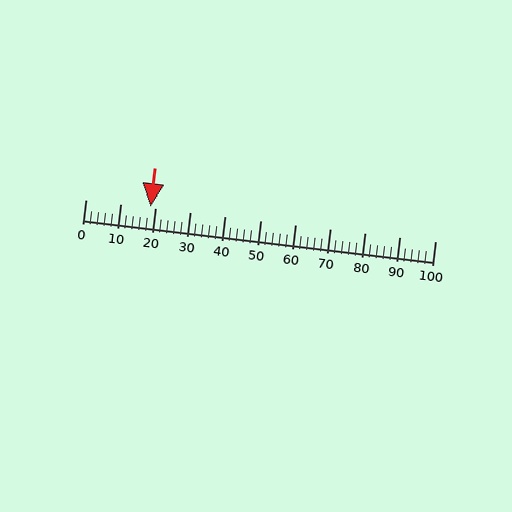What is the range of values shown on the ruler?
The ruler shows values from 0 to 100.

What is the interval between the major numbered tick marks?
The major tick marks are spaced 10 units apart.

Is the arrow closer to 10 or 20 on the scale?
The arrow is closer to 20.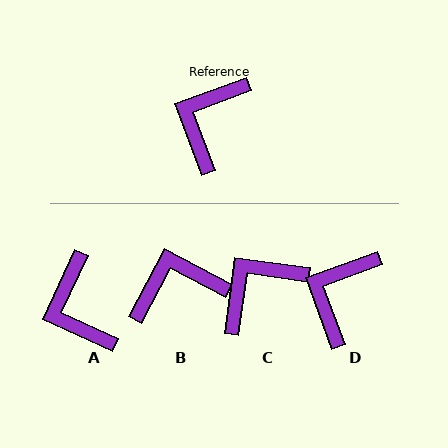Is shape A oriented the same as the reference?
No, it is off by about 45 degrees.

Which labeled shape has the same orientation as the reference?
D.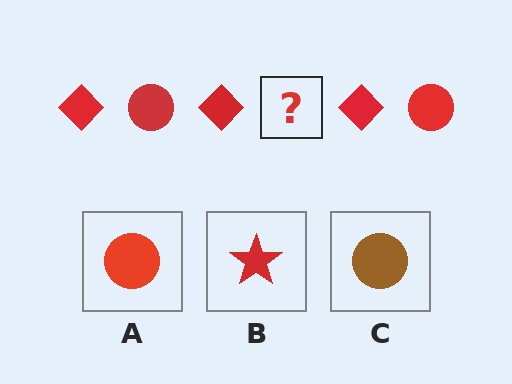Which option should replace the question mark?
Option A.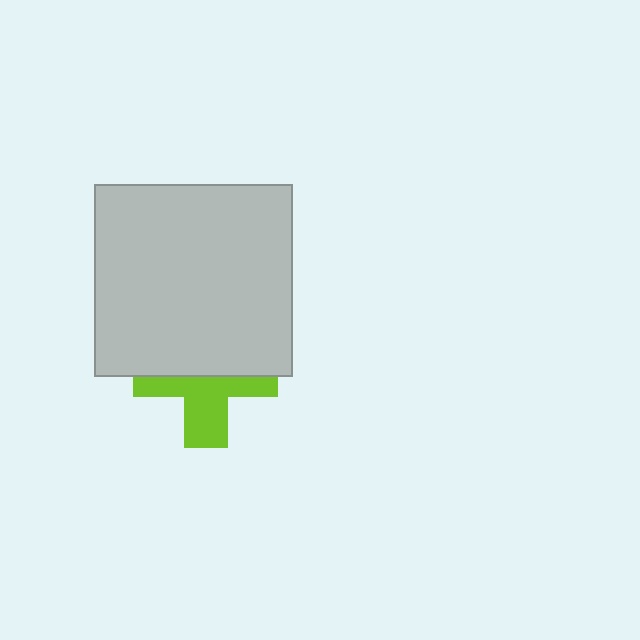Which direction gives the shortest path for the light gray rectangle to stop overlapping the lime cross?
Moving up gives the shortest separation.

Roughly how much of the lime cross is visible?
About half of it is visible (roughly 47%).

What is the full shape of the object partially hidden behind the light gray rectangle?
The partially hidden object is a lime cross.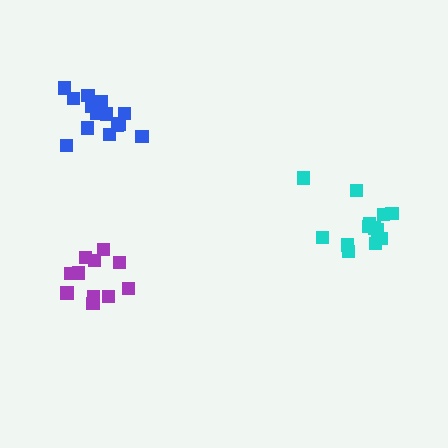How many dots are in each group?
Group 1: 13 dots, Group 2: 14 dots, Group 3: 11 dots (38 total).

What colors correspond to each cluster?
The clusters are colored: cyan, blue, purple.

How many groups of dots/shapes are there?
There are 3 groups.